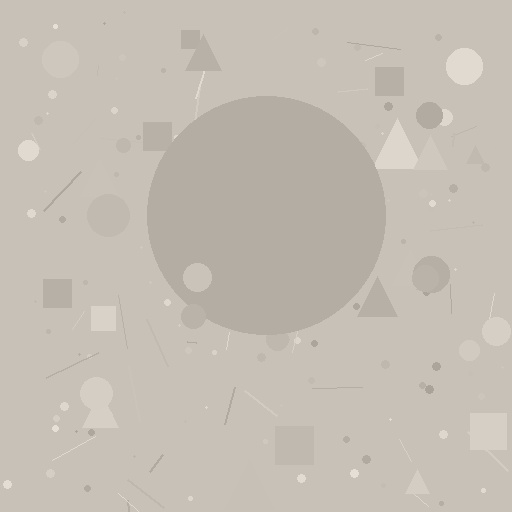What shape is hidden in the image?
A circle is hidden in the image.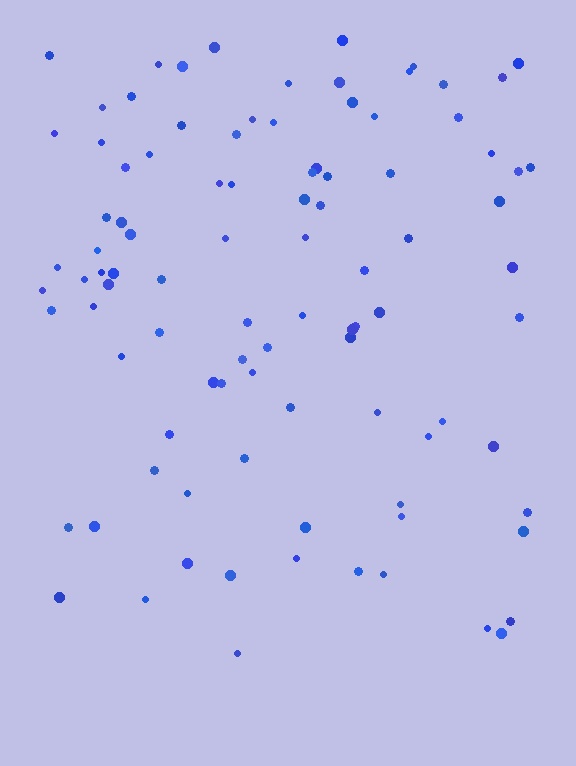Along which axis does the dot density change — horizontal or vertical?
Vertical.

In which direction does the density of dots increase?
From bottom to top, with the top side densest.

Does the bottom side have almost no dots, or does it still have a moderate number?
Still a moderate number, just noticeably fewer than the top.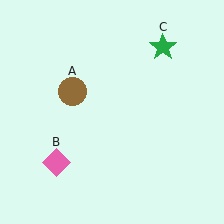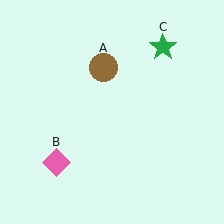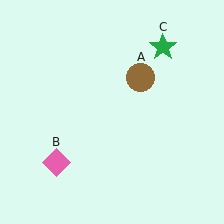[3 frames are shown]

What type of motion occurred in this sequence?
The brown circle (object A) rotated clockwise around the center of the scene.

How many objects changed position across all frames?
1 object changed position: brown circle (object A).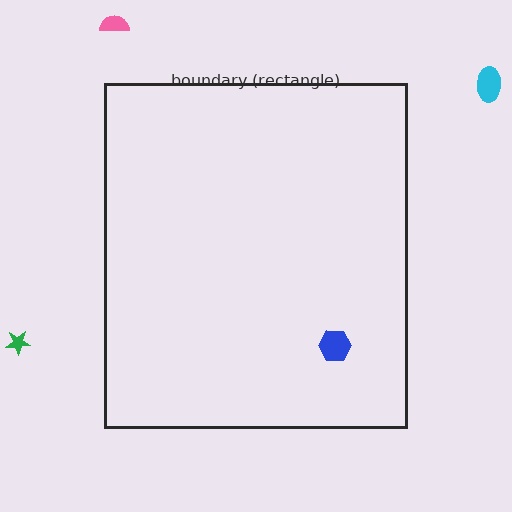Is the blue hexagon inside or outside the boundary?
Inside.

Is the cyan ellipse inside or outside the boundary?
Outside.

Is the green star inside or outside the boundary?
Outside.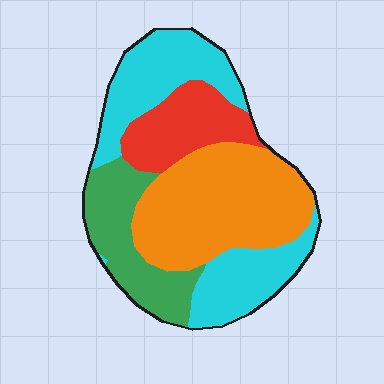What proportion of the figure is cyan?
Cyan takes up between a sixth and a third of the figure.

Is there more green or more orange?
Orange.